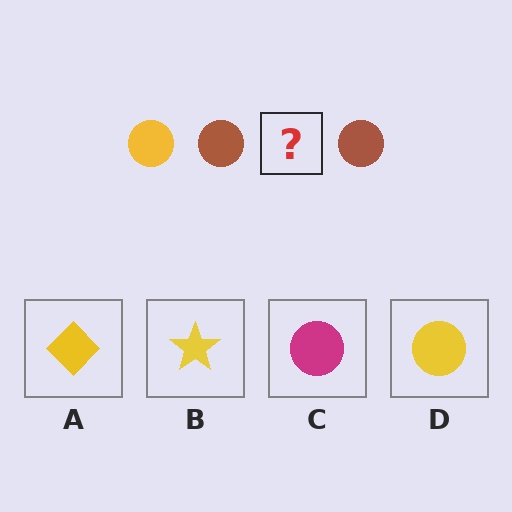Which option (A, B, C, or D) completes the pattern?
D.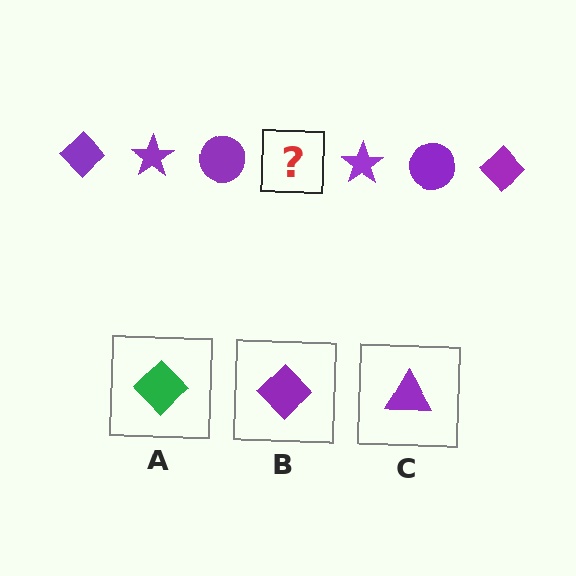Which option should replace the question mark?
Option B.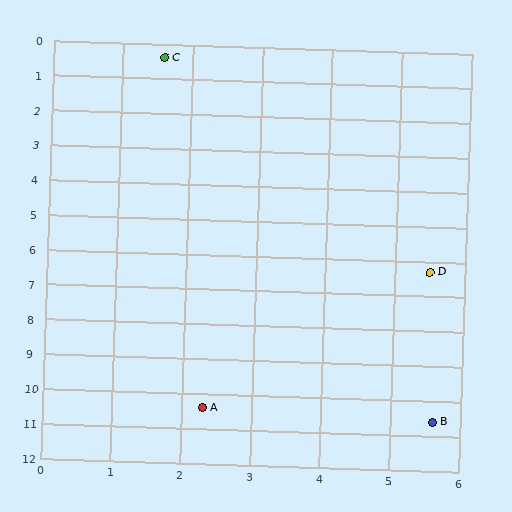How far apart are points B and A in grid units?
Points B and A are about 3.3 grid units apart.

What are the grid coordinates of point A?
Point A is at approximately (2.3, 10.4).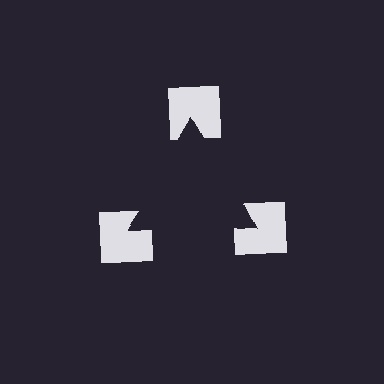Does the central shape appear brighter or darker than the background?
It typically appears slightly darker than the background, even though no actual brightness change is drawn.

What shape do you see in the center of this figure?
An illusory triangle — its edges are inferred from the aligned wedge cuts in the notched squares, not physically drawn.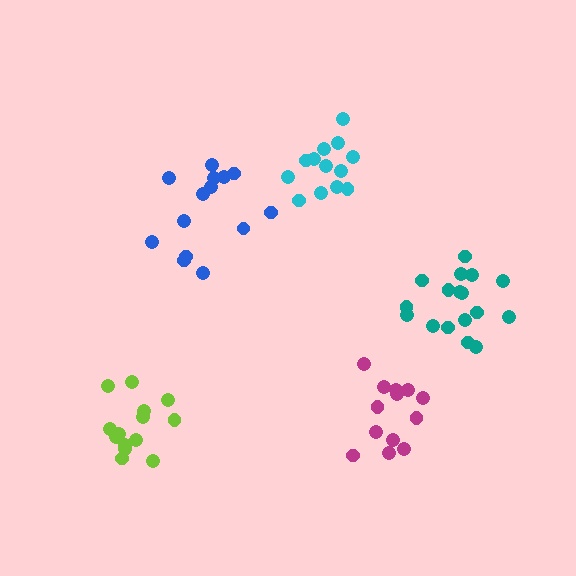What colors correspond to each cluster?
The clusters are colored: magenta, blue, cyan, lime, teal.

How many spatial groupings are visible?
There are 5 spatial groupings.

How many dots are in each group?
Group 1: 13 dots, Group 2: 14 dots, Group 3: 13 dots, Group 4: 14 dots, Group 5: 17 dots (71 total).